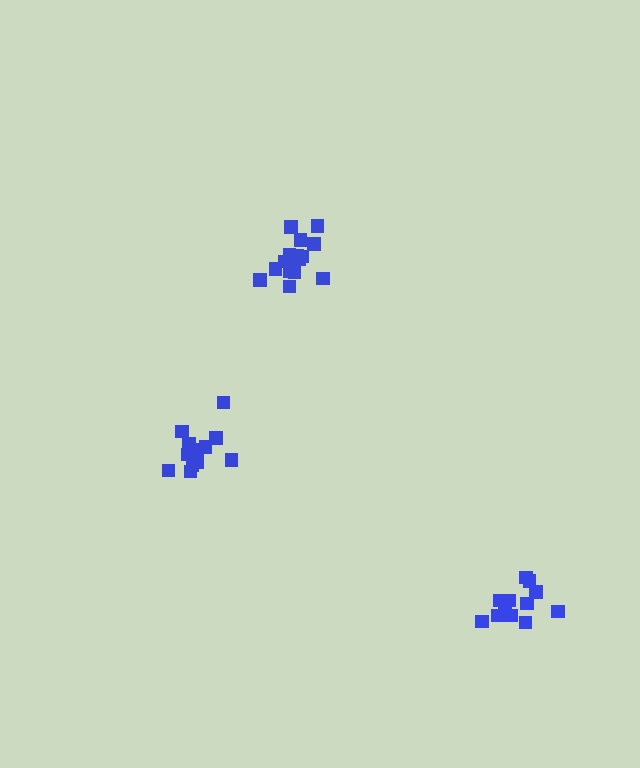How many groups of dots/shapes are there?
There are 3 groups.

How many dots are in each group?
Group 1: 13 dots, Group 2: 12 dots, Group 3: 16 dots (41 total).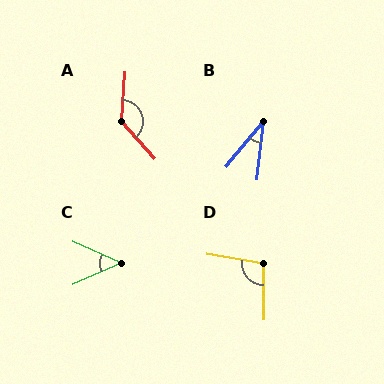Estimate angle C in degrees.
Approximately 47 degrees.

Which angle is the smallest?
B, at approximately 33 degrees.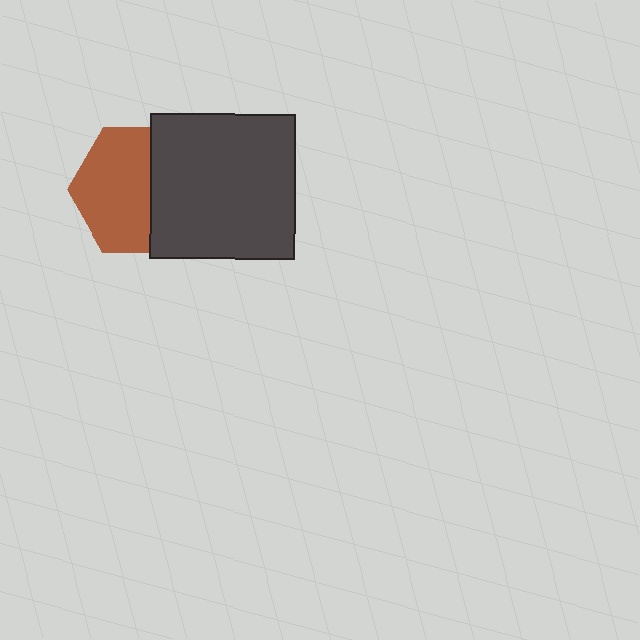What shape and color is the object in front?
The object in front is a dark gray square.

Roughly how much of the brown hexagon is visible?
About half of it is visible (roughly 60%).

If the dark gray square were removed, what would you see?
You would see the complete brown hexagon.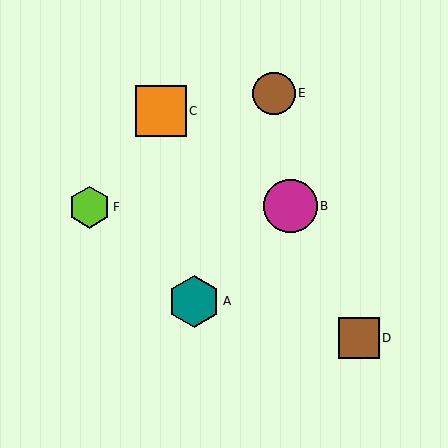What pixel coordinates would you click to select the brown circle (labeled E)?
Click at (274, 93) to select the brown circle E.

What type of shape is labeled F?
Shape F is a lime hexagon.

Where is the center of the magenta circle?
The center of the magenta circle is at (290, 206).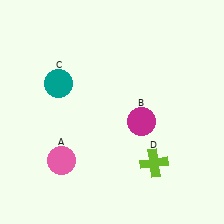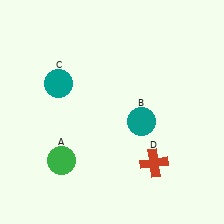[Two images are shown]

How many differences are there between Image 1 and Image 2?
There are 3 differences between the two images.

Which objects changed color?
A changed from pink to green. B changed from magenta to teal. D changed from lime to red.